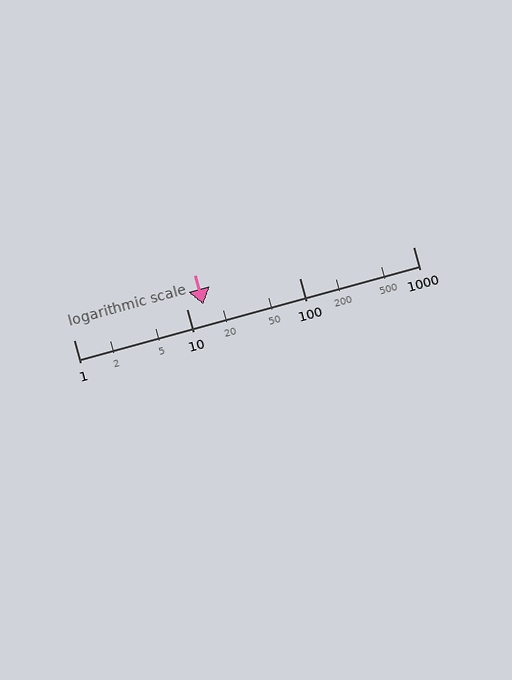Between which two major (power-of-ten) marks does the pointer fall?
The pointer is between 10 and 100.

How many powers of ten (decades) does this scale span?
The scale spans 3 decades, from 1 to 1000.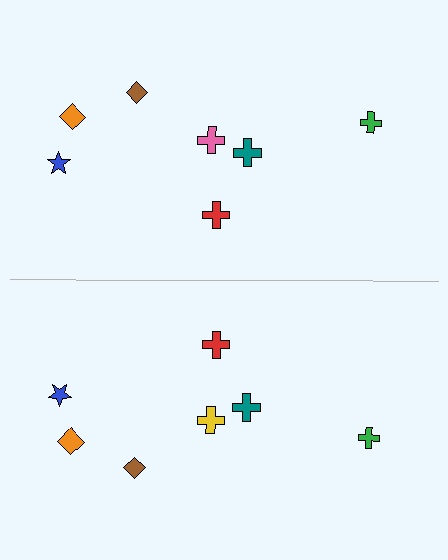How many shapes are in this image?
There are 14 shapes in this image.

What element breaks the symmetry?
The yellow cross on the bottom side breaks the symmetry — its mirror counterpart is pink.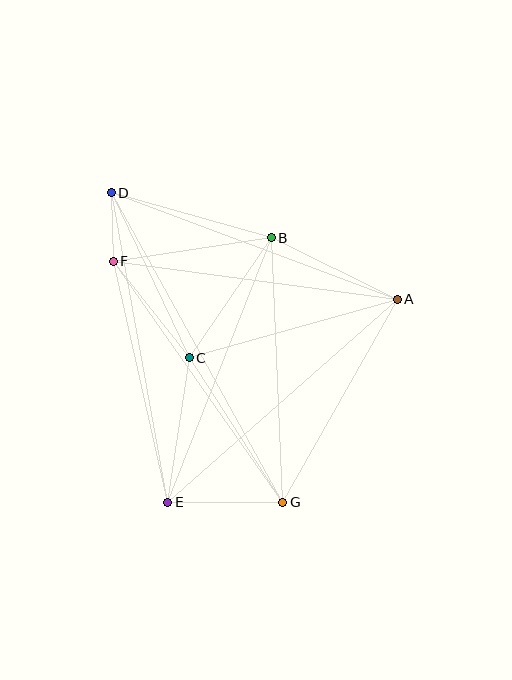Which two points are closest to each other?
Points D and F are closest to each other.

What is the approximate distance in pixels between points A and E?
The distance between A and E is approximately 306 pixels.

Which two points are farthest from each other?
Points D and G are farthest from each other.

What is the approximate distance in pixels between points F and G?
The distance between F and G is approximately 295 pixels.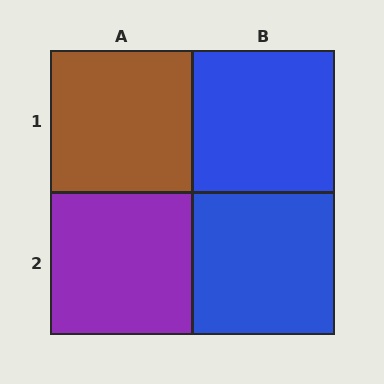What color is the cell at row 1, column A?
Brown.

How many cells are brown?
1 cell is brown.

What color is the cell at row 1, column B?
Blue.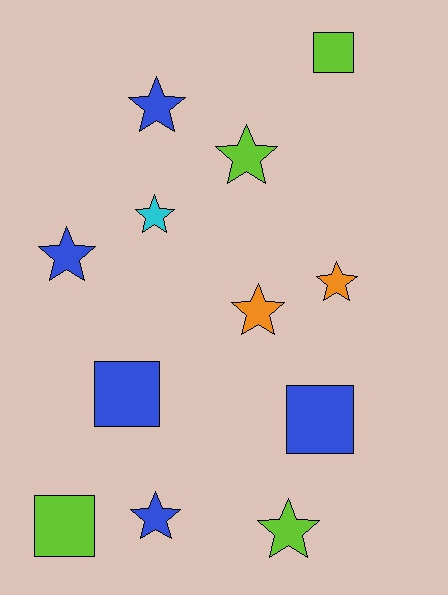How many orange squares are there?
There are no orange squares.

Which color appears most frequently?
Blue, with 5 objects.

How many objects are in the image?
There are 12 objects.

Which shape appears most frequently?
Star, with 8 objects.